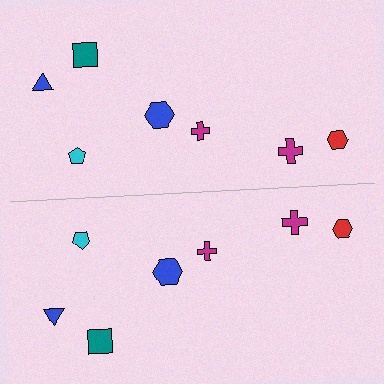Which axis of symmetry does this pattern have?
The pattern has a horizontal axis of symmetry running through the center of the image.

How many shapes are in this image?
There are 14 shapes in this image.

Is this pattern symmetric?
Yes, this pattern has bilateral (reflection) symmetry.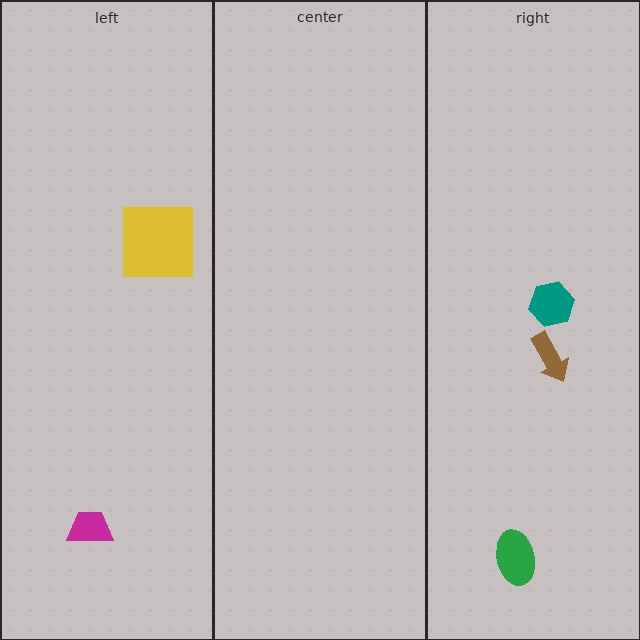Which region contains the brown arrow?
The right region.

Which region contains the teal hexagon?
The right region.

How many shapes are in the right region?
3.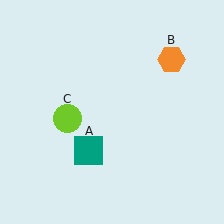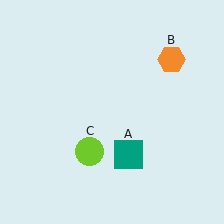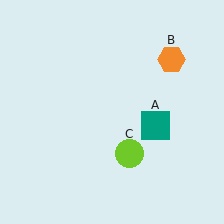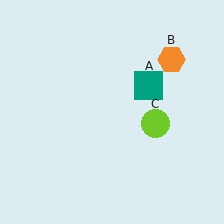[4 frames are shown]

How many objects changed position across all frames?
2 objects changed position: teal square (object A), lime circle (object C).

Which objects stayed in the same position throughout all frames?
Orange hexagon (object B) remained stationary.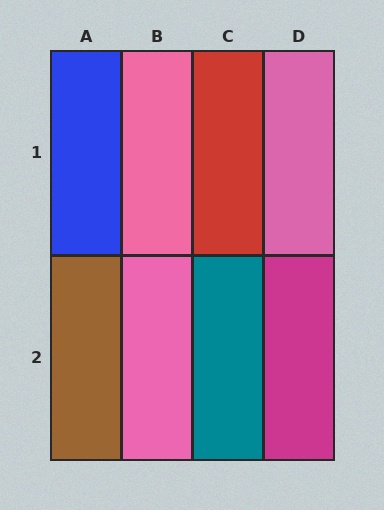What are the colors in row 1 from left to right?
Blue, pink, red, pink.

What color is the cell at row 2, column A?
Brown.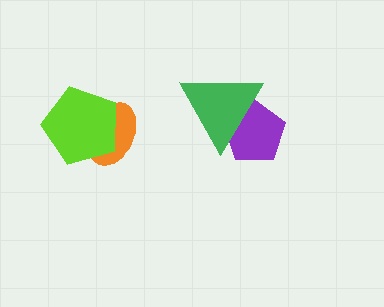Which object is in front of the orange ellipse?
The lime pentagon is in front of the orange ellipse.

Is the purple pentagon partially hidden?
Yes, it is partially covered by another shape.